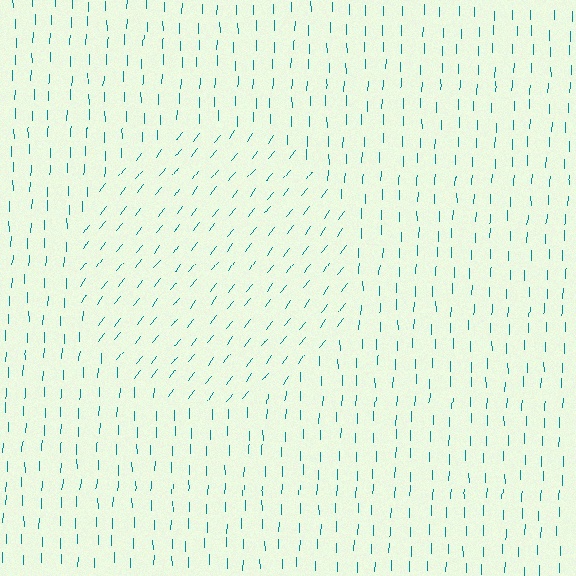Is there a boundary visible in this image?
Yes, there is a texture boundary formed by a change in line orientation.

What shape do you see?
I see a circle.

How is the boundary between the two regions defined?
The boundary is defined purely by a change in line orientation (approximately 37 degrees difference). All lines are the same color and thickness.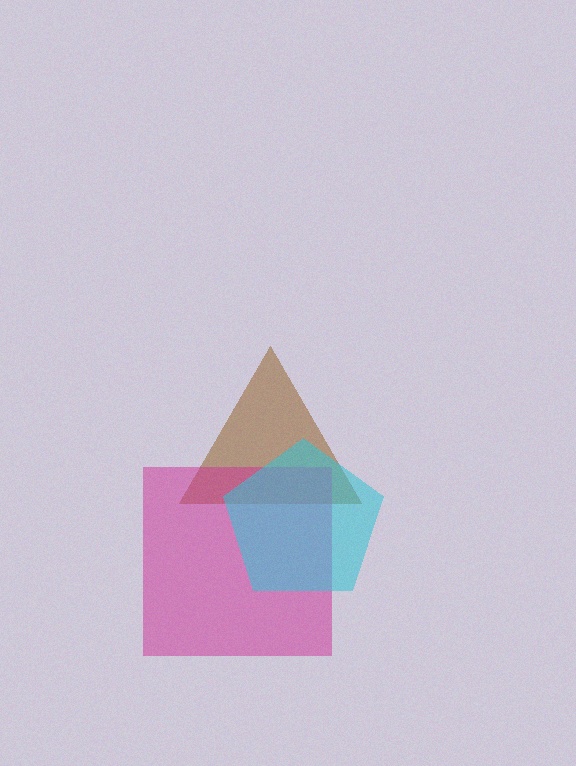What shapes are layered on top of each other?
The layered shapes are: a brown triangle, a magenta square, a cyan pentagon.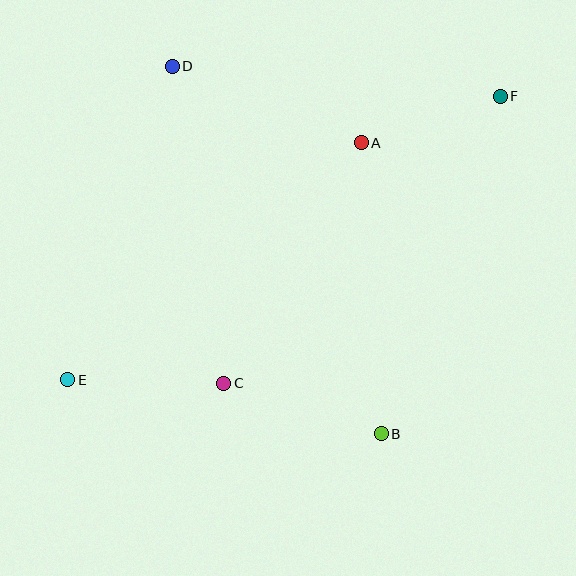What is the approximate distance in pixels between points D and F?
The distance between D and F is approximately 329 pixels.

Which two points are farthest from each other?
Points E and F are farthest from each other.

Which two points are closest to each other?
Points A and F are closest to each other.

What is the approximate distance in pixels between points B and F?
The distance between B and F is approximately 358 pixels.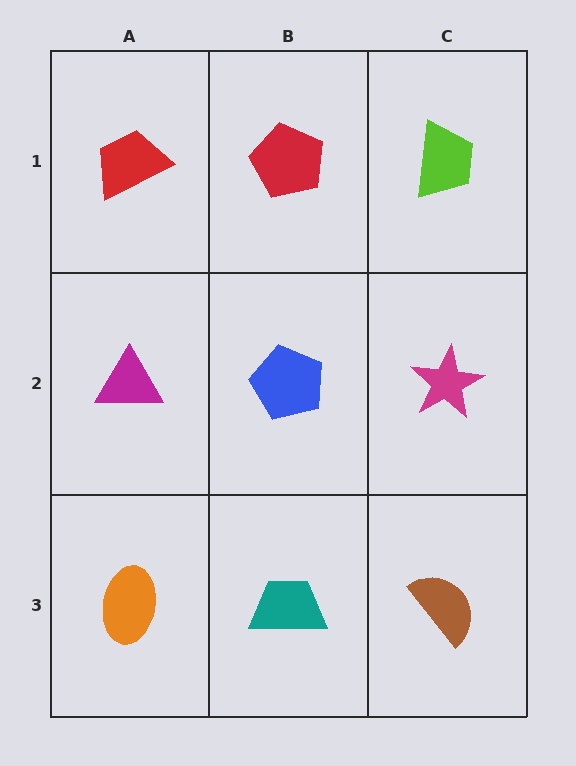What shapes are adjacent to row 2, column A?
A red trapezoid (row 1, column A), an orange ellipse (row 3, column A), a blue pentagon (row 2, column B).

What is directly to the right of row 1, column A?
A red pentagon.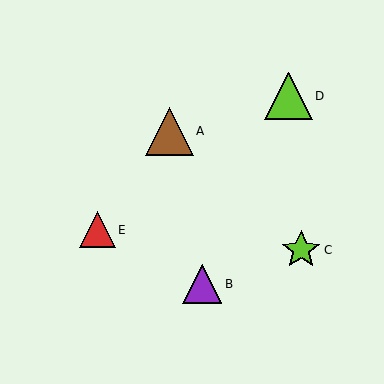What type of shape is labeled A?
Shape A is a brown triangle.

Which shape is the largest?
The brown triangle (labeled A) is the largest.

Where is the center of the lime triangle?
The center of the lime triangle is at (288, 96).